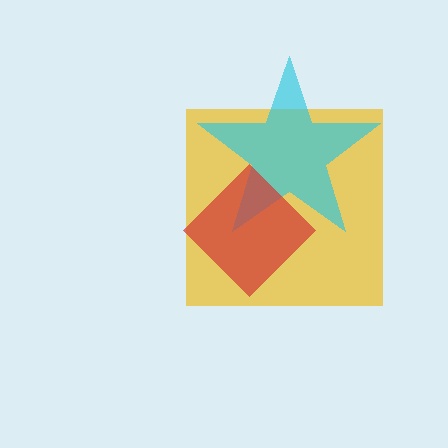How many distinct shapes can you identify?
There are 3 distinct shapes: a yellow square, a cyan star, a red diamond.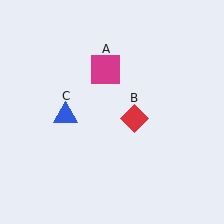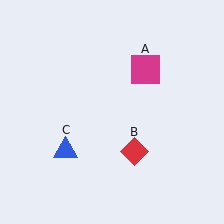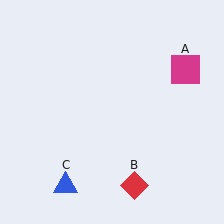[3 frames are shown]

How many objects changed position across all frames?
3 objects changed position: magenta square (object A), red diamond (object B), blue triangle (object C).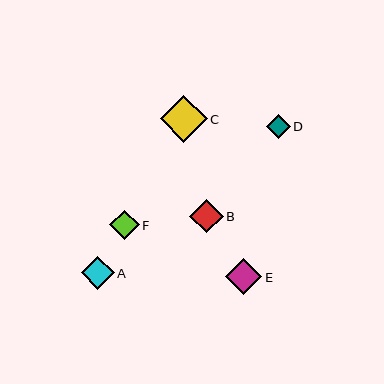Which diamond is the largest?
Diamond C is the largest with a size of approximately 46 pixels.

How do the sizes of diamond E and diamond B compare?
Diamond E and diamond B are approximately the same size.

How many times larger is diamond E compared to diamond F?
Diamond E is approximately 1.2 times the size of diamond F.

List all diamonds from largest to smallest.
From largest to smallest: C, E, B, A, F, D.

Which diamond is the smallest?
Diamond D is the smallest with a size of approximately 24 pixels.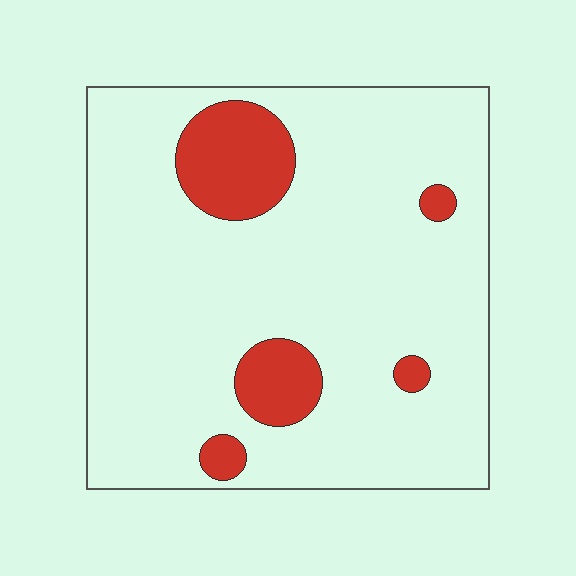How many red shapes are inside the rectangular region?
5.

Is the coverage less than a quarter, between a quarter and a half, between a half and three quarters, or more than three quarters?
Less than a quarter.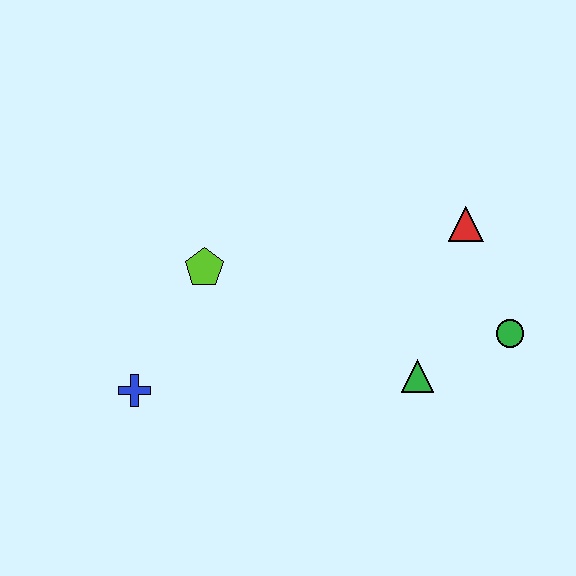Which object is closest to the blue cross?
The lime pentagon is closest to the blue cross.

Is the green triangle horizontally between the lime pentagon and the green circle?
Yes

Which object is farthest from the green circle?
The blue cross is farthest from the green circle.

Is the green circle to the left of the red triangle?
No